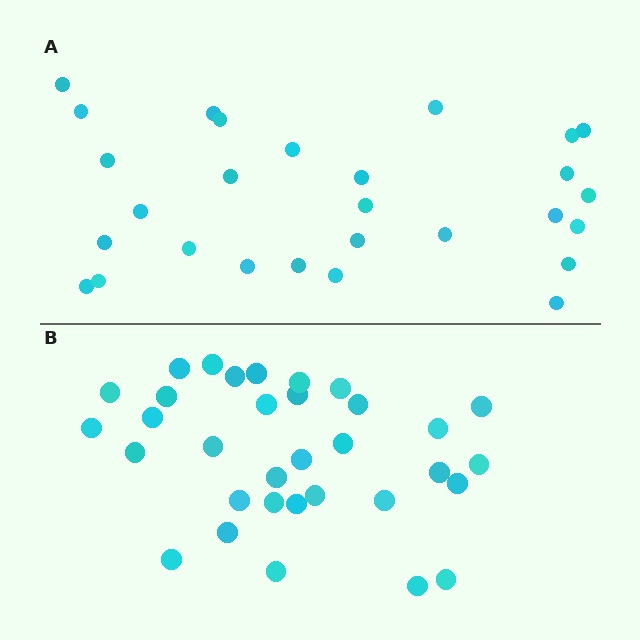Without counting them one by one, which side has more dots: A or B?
Region B (the bottom region) has more dots.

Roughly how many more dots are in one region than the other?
Region B has about 5 more dots than region A.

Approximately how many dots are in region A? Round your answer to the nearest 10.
About 30 dots. (The exact count is 28, which rounds to 30.)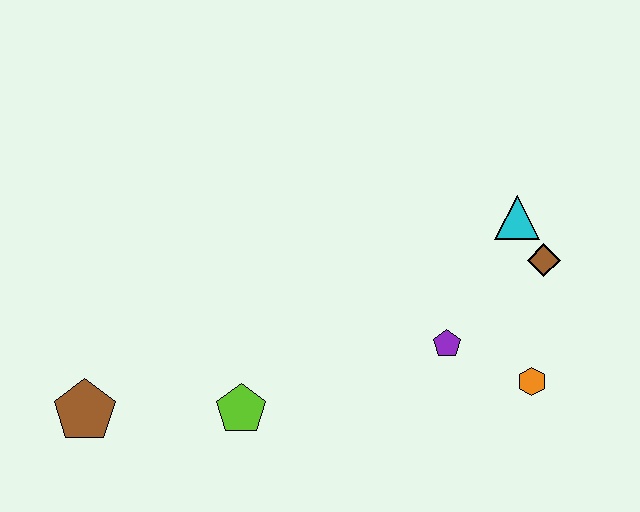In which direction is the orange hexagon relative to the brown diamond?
The orange hexagon is below the brown diamond.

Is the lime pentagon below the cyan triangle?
Yes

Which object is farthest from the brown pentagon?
The brown diamond is farthest from the brown pentagon.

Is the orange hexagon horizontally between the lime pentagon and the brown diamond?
Yes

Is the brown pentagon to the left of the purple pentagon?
Yes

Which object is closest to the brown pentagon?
The lime pentagon is closest to the brown pentagon.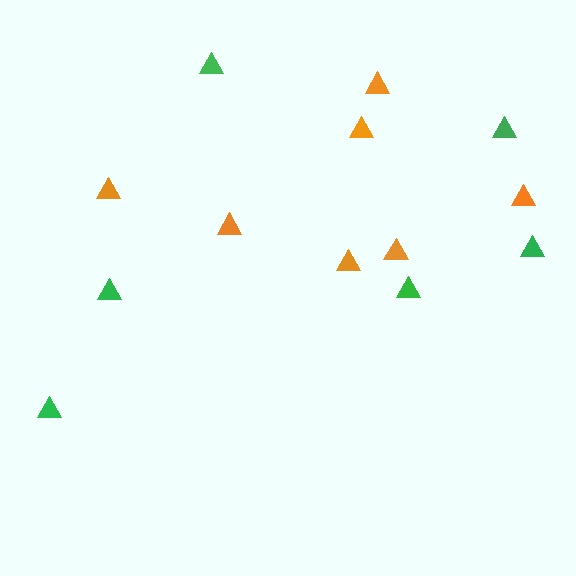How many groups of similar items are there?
There are 2 groups: one group of orange triangles (7) and one group of green triangles (6).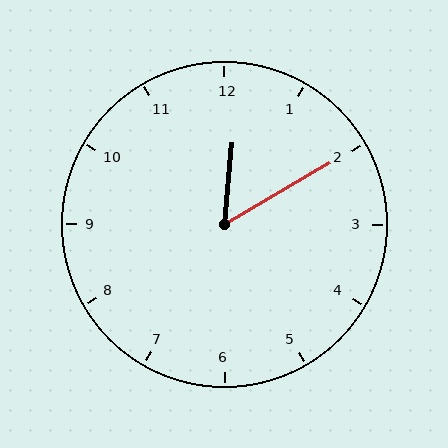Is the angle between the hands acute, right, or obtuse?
It is acute.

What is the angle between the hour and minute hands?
Approximately 55 degrees.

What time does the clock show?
12:10.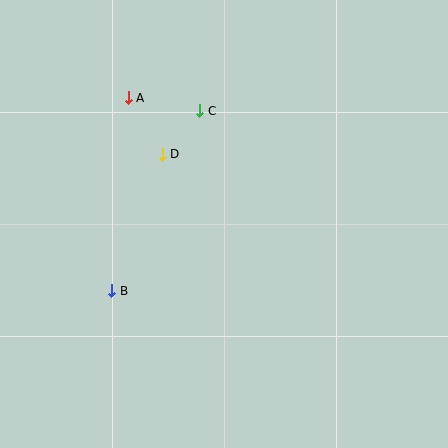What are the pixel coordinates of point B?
Point B is at (112, 291).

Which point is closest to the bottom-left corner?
Point B is closest to the bottom-left corner.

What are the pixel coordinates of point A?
Point A is at (128, 98).